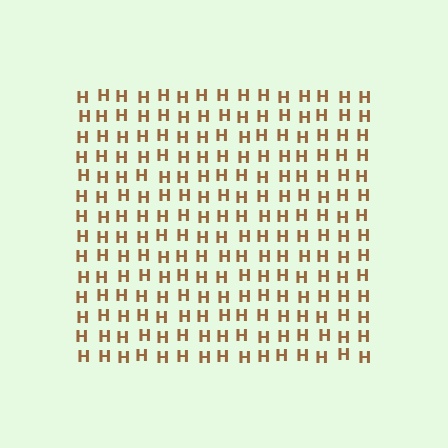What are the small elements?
The small elements are letter H's.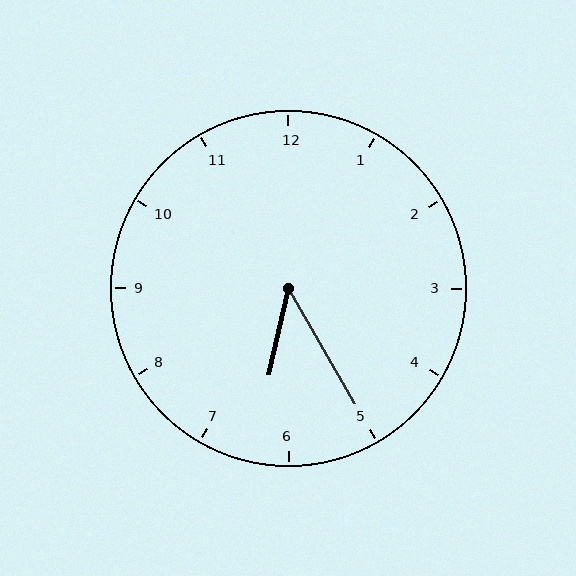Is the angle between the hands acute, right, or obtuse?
It is acute.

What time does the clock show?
6:25.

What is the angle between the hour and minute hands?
Approximately 42 degrees.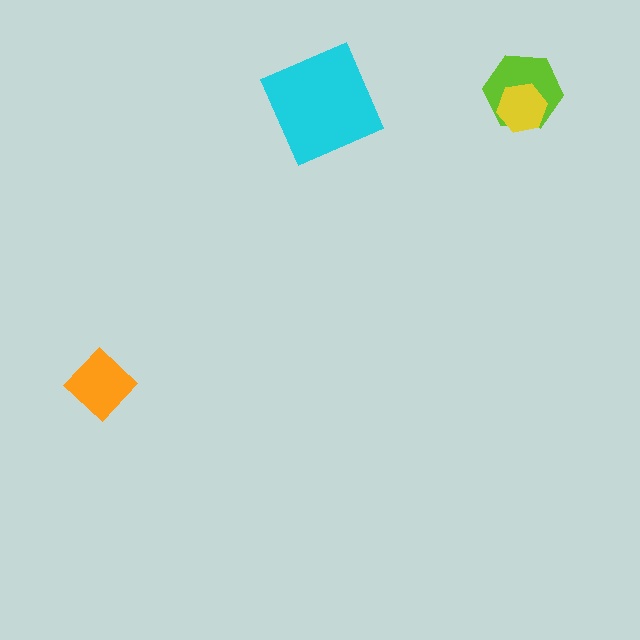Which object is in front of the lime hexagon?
The yellow hexagon is in front of the lime hexagon.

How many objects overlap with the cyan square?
0 objects overlap with the cyan square.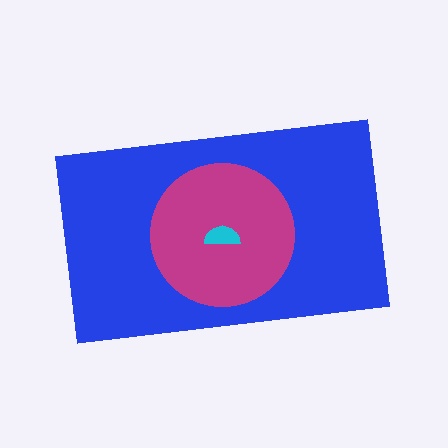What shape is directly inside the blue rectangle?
The magenta circle.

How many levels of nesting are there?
3.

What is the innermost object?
The cyan semicircle.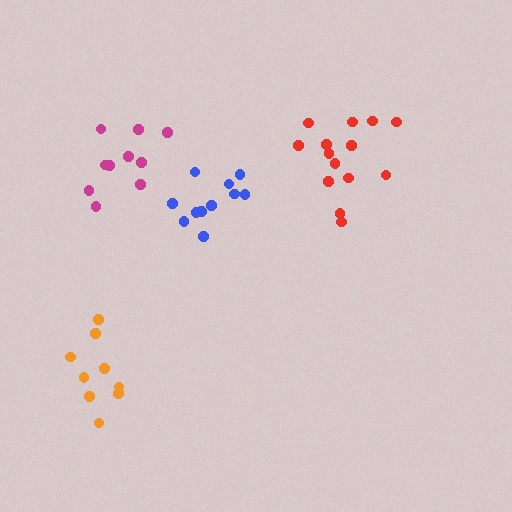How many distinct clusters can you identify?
There are 4 distinct clusters.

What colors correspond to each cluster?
The clusters are colored: blue, magenta, orange, red.